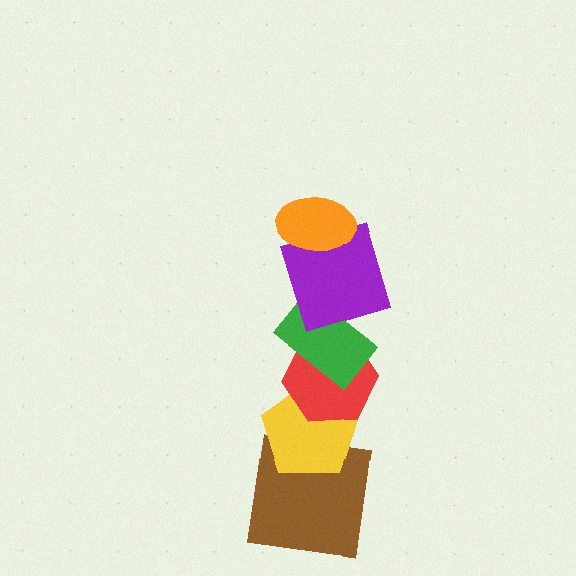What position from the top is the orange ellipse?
The orange ellipse is 1st from the top.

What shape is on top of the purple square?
The orange ellipse is on top of the purple square.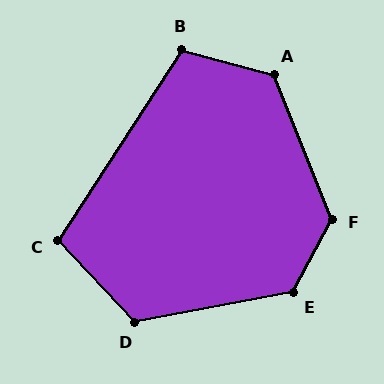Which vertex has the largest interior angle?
F, at approximately 130 degrees.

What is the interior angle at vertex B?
Approximately 108 degrees (obtuse).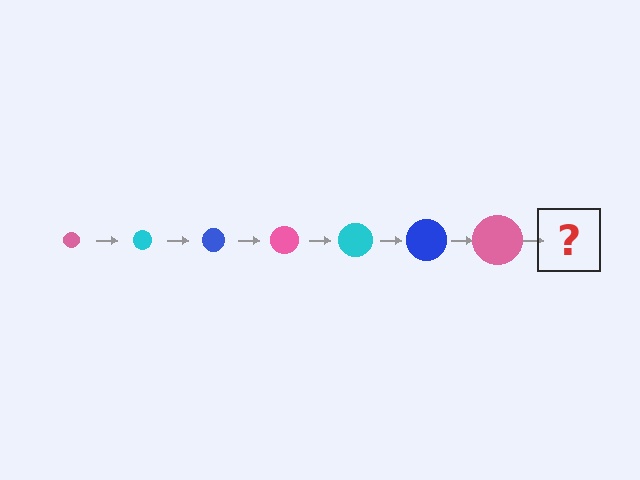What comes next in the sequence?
The next element should be a cyan circle, larger than the previous one.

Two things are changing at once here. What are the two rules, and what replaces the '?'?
The two rules are that the circle grows larger each step and the color cycles through pink, cyan, and blue. The '?' should be a cyan circle, larger than the previous one.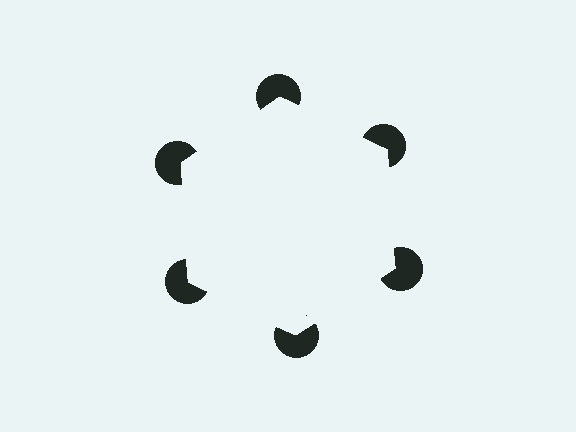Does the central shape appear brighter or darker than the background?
It typically appears slightly brighter than the background, even though no actual brightness change is drawn.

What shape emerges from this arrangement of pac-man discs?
An illusory hexagon — its edges are inferred from the aligned wedge cuts in the pac-man discs, not physically drawn.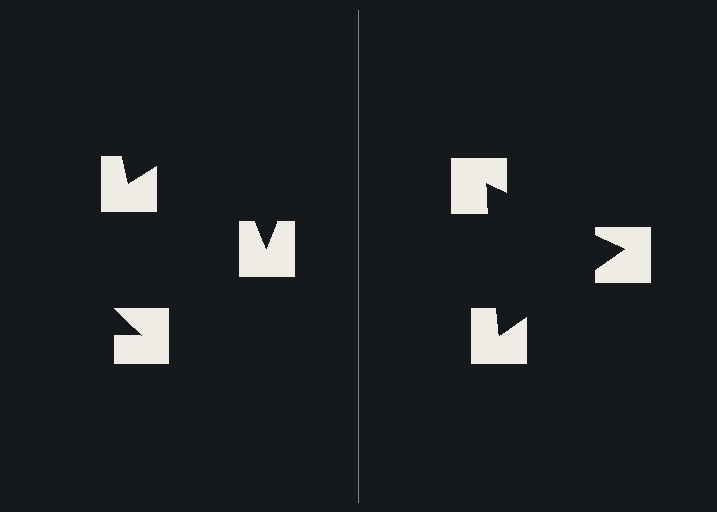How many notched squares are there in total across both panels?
6 — 3 on each side.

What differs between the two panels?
The notched squares are positioned identically on both sides; only the wedge orientations differ. On the right they align to a triangle; on the left they are misaligned.